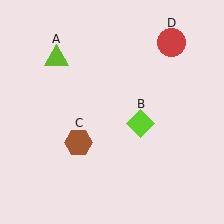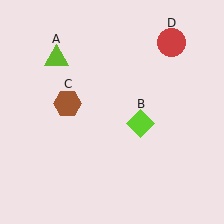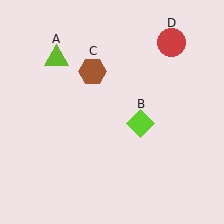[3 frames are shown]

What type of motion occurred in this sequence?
The brown hexagon (object C) rotated clockwise around the center of the scene.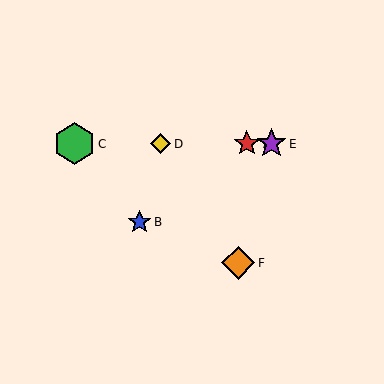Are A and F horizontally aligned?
No, A is at y≈144 and F is at y≈263.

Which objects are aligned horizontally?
Objects A, C, D, E are aligned horizontally.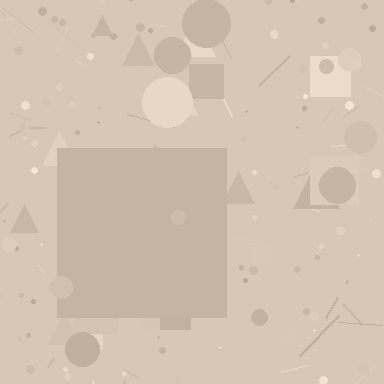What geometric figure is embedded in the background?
A square is embedded in the background.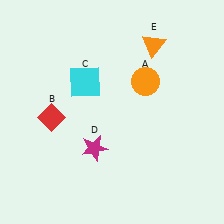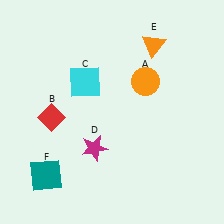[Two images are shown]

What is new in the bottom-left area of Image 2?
A teal square (F) was added in the bottom-left area of Image 2.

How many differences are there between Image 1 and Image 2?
There is 1 difference between the two images.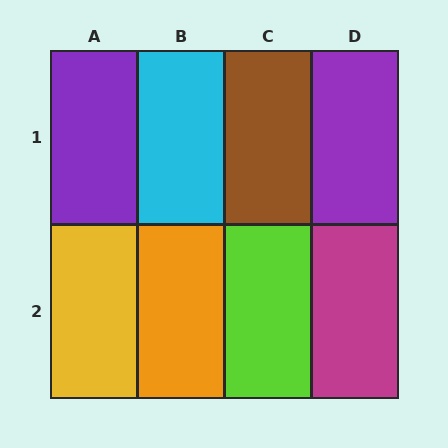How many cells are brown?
1 cell is brown.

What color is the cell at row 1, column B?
Cyan.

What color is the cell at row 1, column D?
Purple.